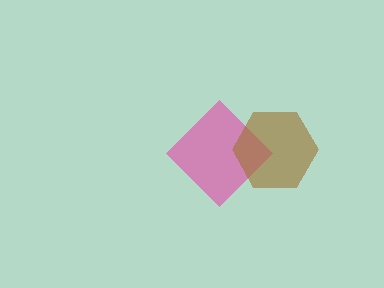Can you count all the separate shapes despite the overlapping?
Yes, there are 2 separate shapes.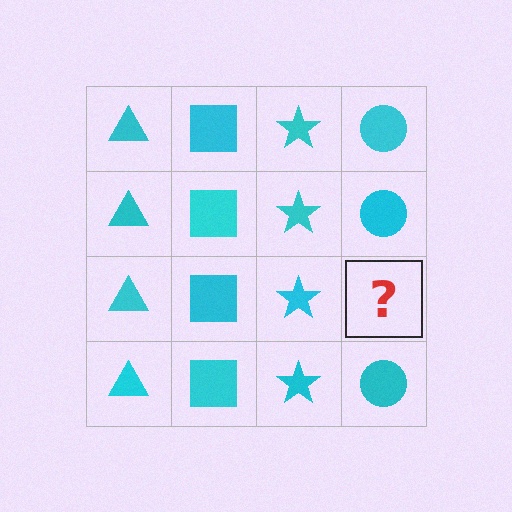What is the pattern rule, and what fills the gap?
The rule is that each column has a consistent shape. The gap should be filled with a cyan circle.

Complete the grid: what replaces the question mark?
The question mark should be replaced with a cyan circle.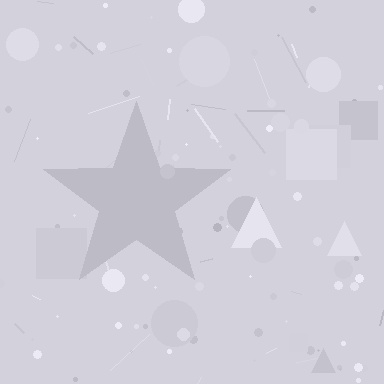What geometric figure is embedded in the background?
A star is embedded in the background.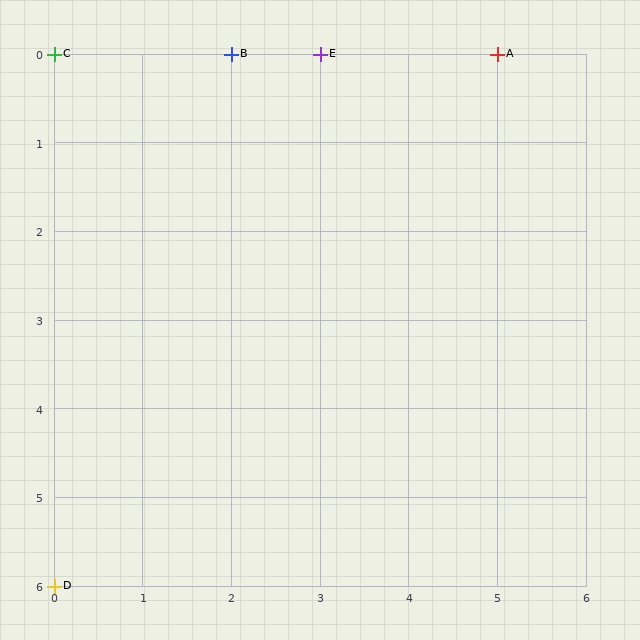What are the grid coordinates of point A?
Point A is at grid coordinates (5, 0).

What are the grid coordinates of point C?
Point C is at grid coordinates (0, 0).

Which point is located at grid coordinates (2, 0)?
Point B is at (2, 0).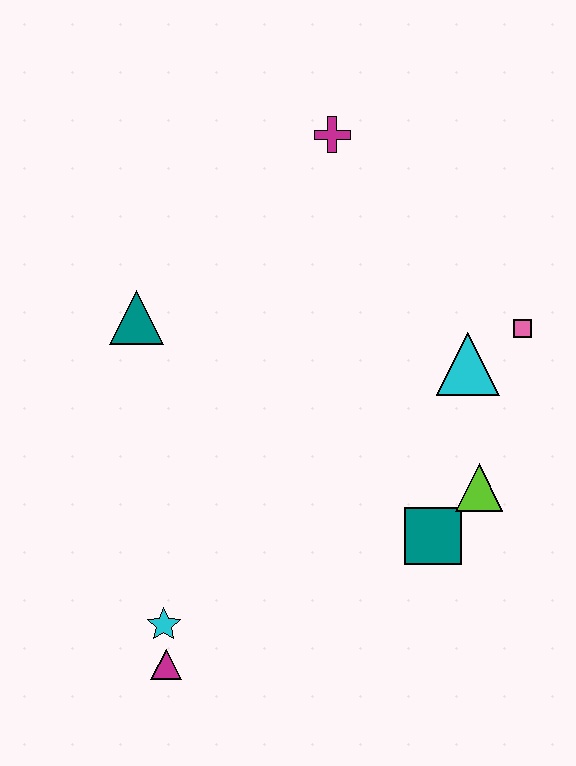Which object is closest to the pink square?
The cyan triangle is closest to the pink square.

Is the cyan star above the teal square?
No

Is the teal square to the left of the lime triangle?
Yes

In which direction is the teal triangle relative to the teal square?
The teal triangle is to the left of the teal square.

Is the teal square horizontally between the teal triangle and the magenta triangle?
No